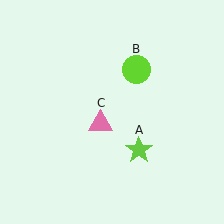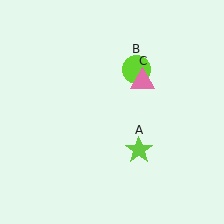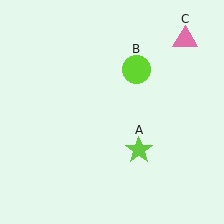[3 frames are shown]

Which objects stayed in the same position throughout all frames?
Lime star (object A) and lime circle (object B) remained stationary.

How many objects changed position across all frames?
1 object changed position: pink triangle (object C).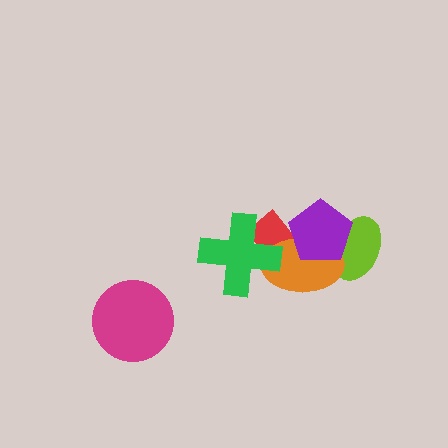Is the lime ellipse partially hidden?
Yes, it is partially covered by another shape.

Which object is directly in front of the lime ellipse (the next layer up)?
The orange ellipse is directly in front of the lime ellipse.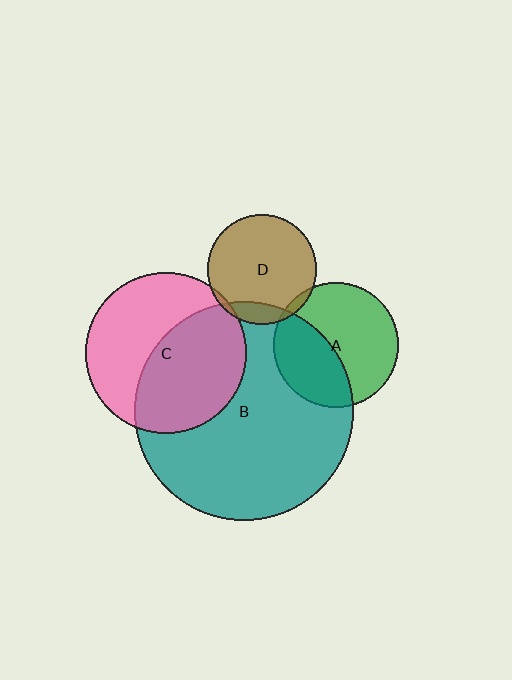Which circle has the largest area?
Circle B (teal).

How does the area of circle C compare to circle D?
Approximately 2.2 times.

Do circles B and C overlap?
Yes.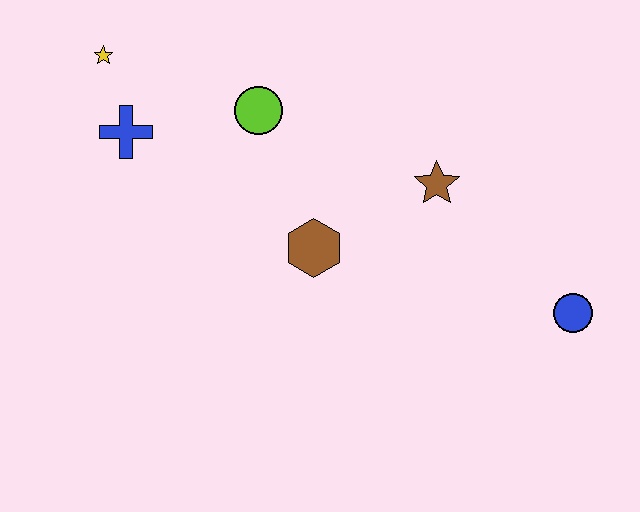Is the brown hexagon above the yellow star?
No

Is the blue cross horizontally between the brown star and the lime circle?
No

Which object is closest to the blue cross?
The yellow star is closest to the blue cross.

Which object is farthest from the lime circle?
The blue circle is farthest from the lime circle.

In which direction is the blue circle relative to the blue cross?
The blue circle is to the right of the blue cross.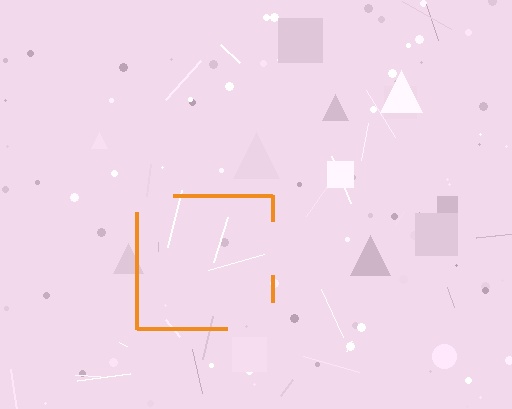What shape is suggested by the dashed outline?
The dashed outline suggests a square.